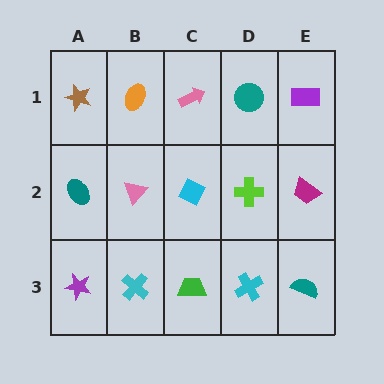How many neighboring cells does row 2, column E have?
3.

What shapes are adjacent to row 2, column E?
A purple rectangle (row 1, column E), a teal semicircle (row 3, column E), a lime cross (row 2, column D).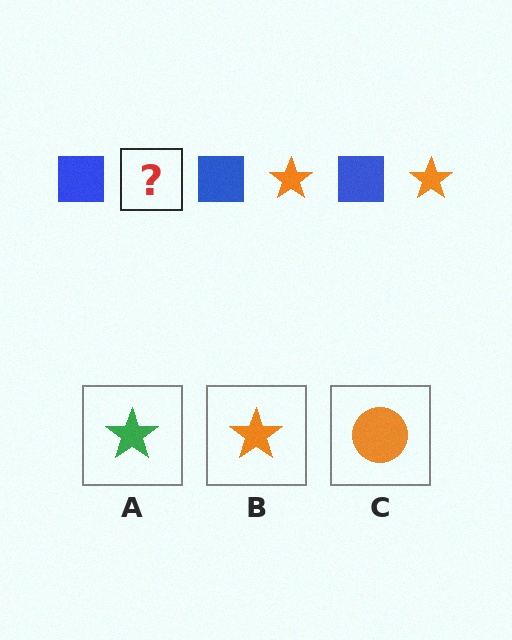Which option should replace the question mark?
Option B.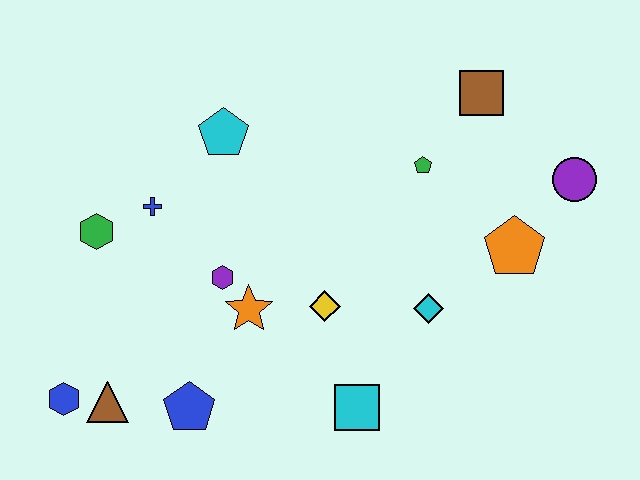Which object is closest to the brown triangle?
The blue hexagon is closest to the brown triangle.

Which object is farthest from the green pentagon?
The blue hexagon is farthest from the green pentagon.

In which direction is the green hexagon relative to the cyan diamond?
The green hexagon is to the left of the cyan diamond.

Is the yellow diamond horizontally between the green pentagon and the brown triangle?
Yes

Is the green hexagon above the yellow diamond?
Yes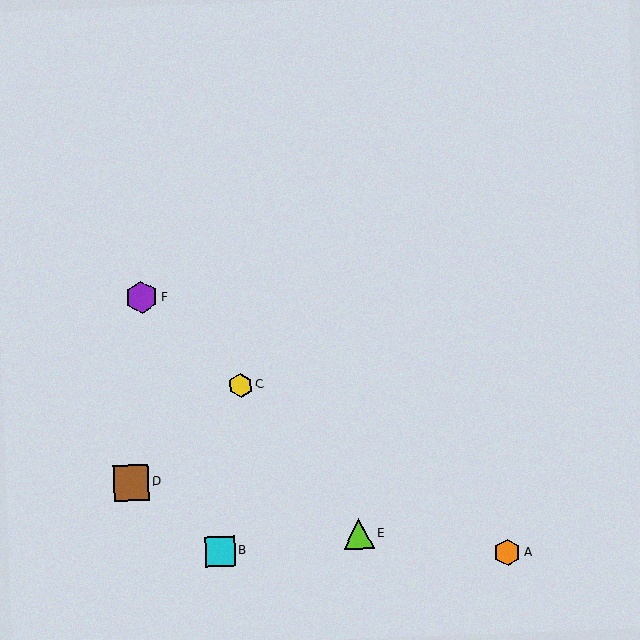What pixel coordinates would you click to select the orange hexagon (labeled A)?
Click at (507, 552) to select the orange hexagon A.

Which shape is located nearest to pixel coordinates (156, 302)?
The purple hexagon (labeled F) at (142, 298) is nearest to that location.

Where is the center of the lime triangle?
The center of the lime triangle is at (359, 534).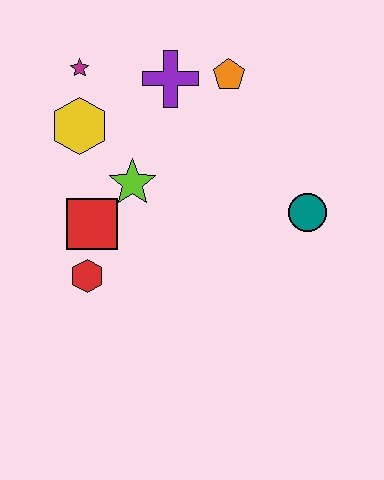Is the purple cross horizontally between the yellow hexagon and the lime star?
No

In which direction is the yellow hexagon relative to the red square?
The yellow hexagon is above the red square.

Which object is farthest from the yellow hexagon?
The teal circle is farthest from the yellow hexagon.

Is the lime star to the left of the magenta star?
No